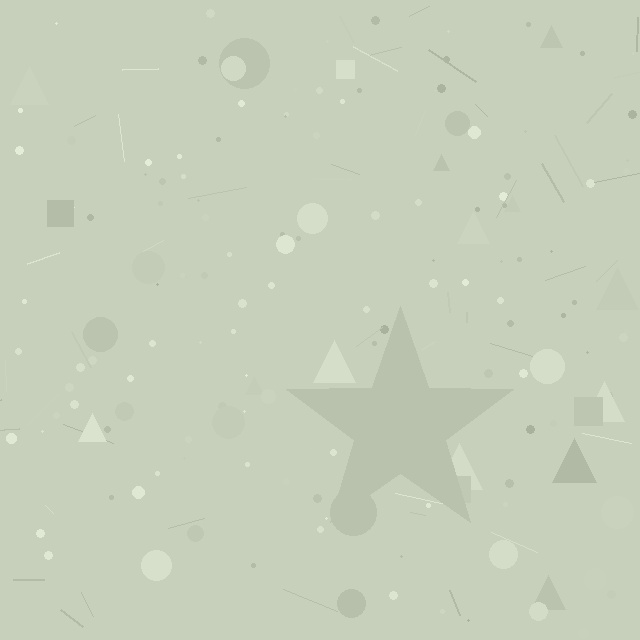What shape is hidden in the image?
A star is hidden in the image.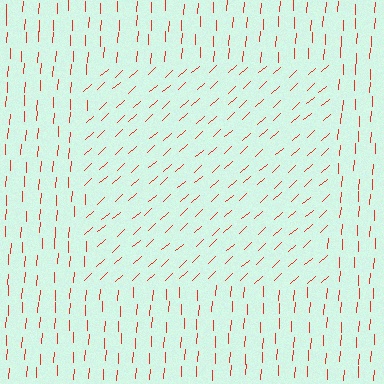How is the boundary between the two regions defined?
The boundary is defined purely by a change in line orientation (approximately 45 degrees difference). All lines are the same color and thickness.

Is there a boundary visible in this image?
Yes, there is a texture boundary formed by a change in line orientation.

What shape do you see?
I see a rectangle.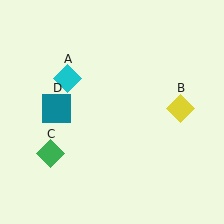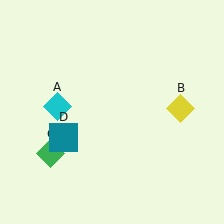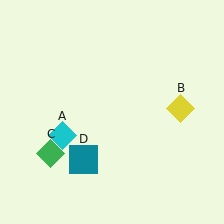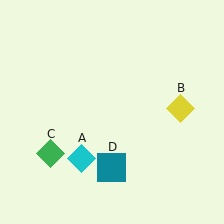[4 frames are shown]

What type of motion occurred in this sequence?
The cyan diamond (object A), teal square (object D) rotated counterclockwise around the center of the scene.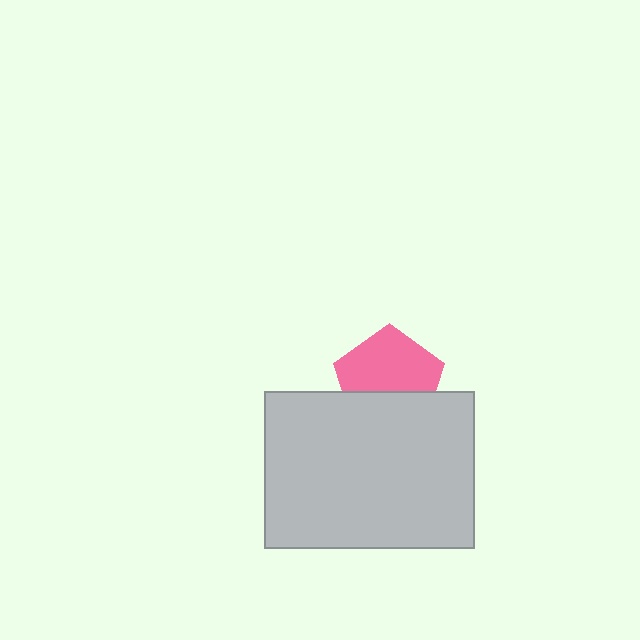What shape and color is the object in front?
The object in front is a light gray rectangle.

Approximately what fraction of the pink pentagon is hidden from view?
Roughly 38% of the pink pentagon is hidden behind the light gray rectangle.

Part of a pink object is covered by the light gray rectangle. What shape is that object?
It is a pentagon.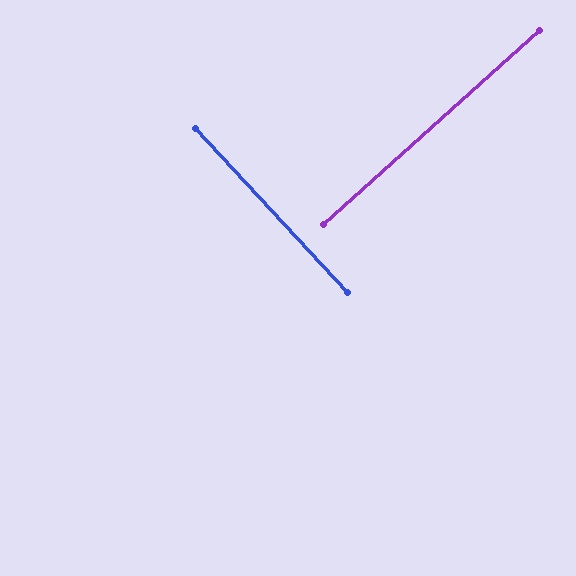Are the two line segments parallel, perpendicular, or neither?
Perpendicular — they meet at approximately 89°.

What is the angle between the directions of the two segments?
Approximately 89 degrees.